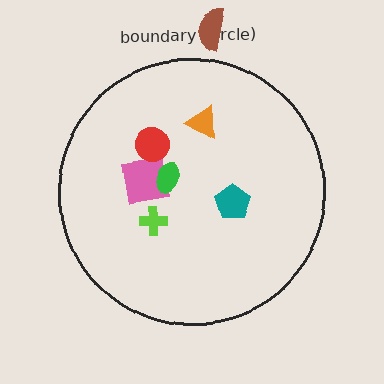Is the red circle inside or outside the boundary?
Inside.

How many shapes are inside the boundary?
6 inside, 1 outside.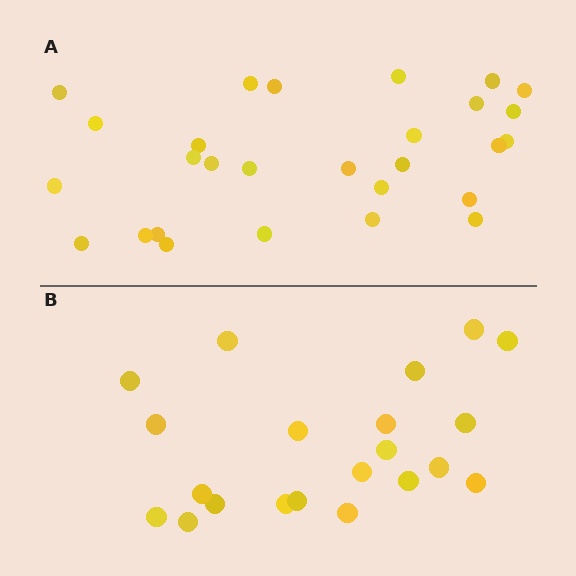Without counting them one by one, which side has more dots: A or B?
Region A (the top region) has more dots.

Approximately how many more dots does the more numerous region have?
Region A has roughly 8 or so more dots than region B.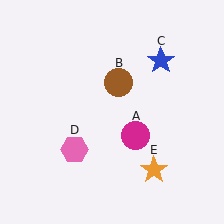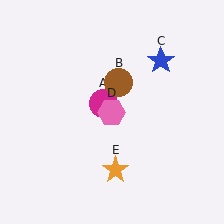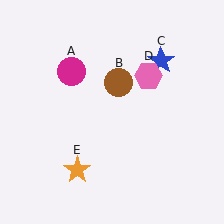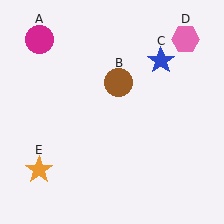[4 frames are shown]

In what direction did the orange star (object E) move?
The orange star (object E) moved left.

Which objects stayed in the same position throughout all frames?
Brown circle (object B) and blue star (object C) remained stationary.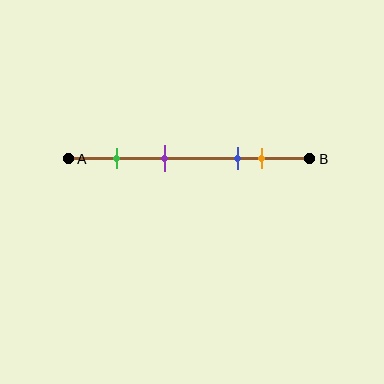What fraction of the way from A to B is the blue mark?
The blue mark is approximately 70% (0.7) of the way from A to B.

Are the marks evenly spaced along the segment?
No, the marks are not evenly spaced.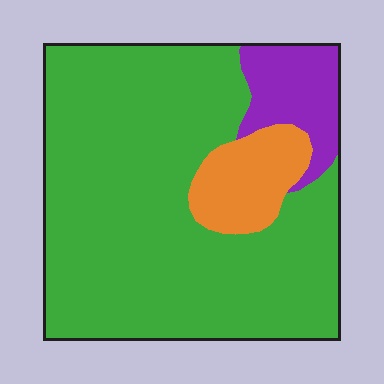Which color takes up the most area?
Green, at roughly 80%.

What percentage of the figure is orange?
Orange covers roughly 10% of the figure.